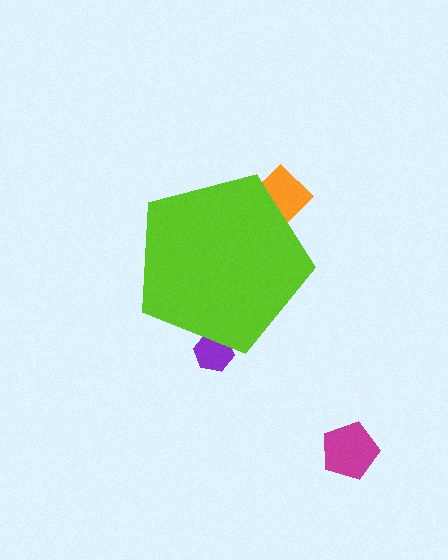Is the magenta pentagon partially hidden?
No, the magenta pentagon is fully visible.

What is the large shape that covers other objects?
A lime pentagon.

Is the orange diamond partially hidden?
Yes, the orange diamond is partially hidden behind the lime pentagon.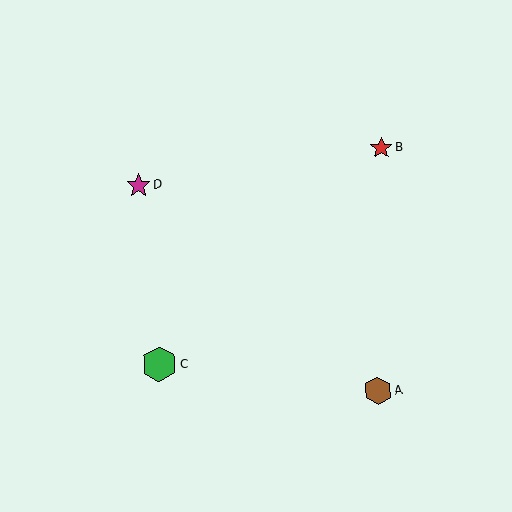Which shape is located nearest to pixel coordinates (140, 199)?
The magenta star (labeled D) at (139, 185) is nearest to that location.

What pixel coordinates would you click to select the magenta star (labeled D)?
Click at (139, 185) to select the magenta star D.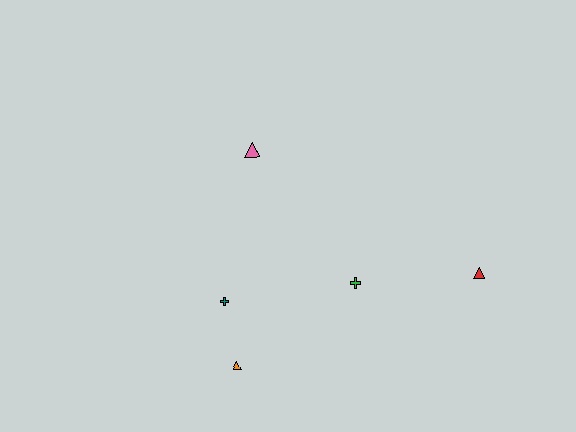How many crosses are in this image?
There are 2 crosses.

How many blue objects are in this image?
There are no blue objects.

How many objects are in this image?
There are 5 objects.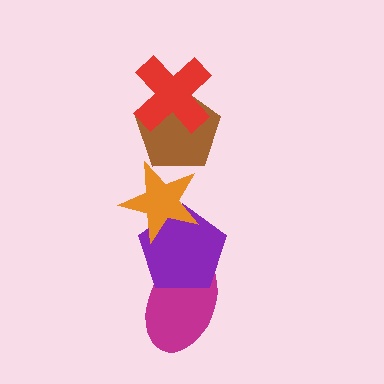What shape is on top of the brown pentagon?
The red cross is on top of the brown pentagon.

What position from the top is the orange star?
The orange star is 3rd from the top.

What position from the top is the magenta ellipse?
The magenta ellipse is 5th from the top.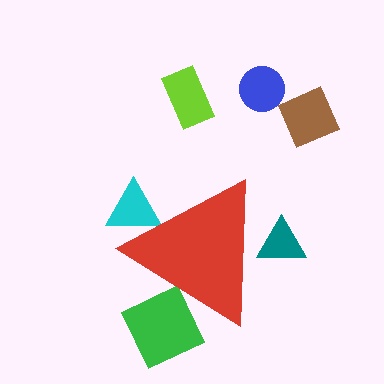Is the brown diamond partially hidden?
No, the brown diamond is fully visible.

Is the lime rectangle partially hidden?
No, the lime rectangle is fully visible.